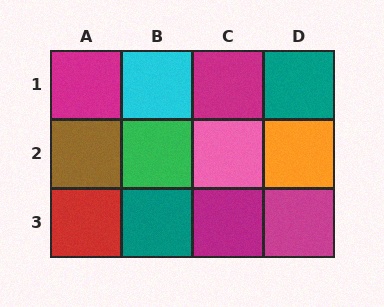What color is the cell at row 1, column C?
Magenta.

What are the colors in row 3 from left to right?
Red, teal, magenta, magenta.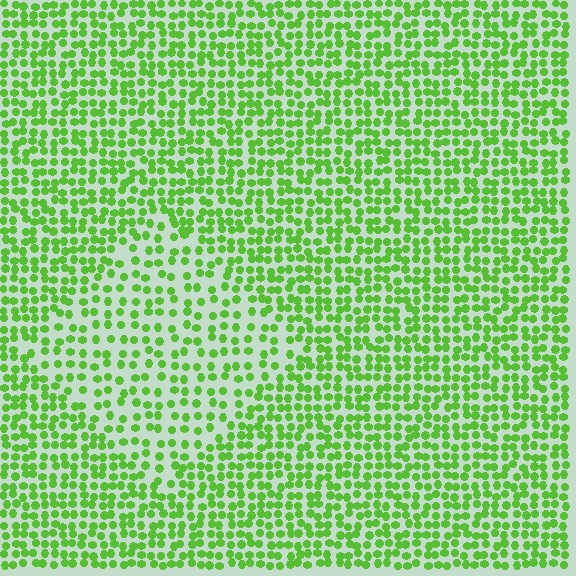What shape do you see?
I see a diamond.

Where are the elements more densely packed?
The elements are more densely packed outside the diamond boundary.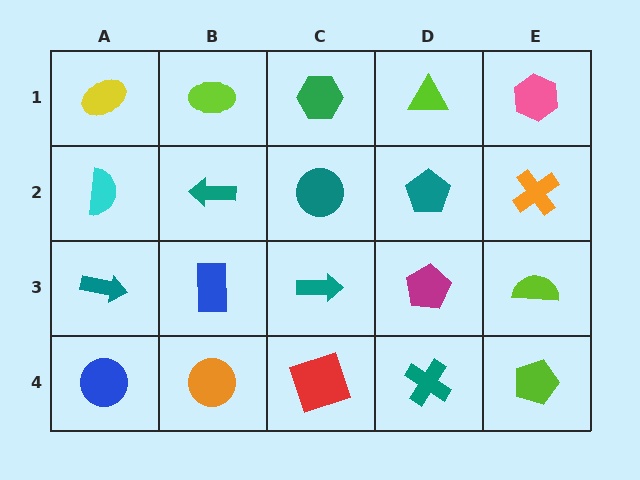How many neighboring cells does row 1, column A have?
2.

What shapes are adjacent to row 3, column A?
A cyan semicircle (row 2, column A), a blue circle (row 4, column A), a blue rectangle (row 3, column B).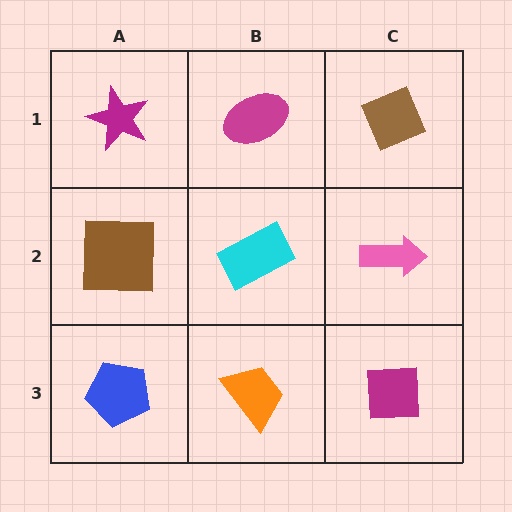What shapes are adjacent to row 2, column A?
A magenta star (row 1, column A), a blue pentagon (row 3, column A), a cyan rectangle (row 2, column B).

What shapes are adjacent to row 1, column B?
A cyan rectangle (row 2, column B), a magenta star (row 1, column A), a brown diamond (row 1, column C).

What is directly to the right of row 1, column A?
A magenta ellipse.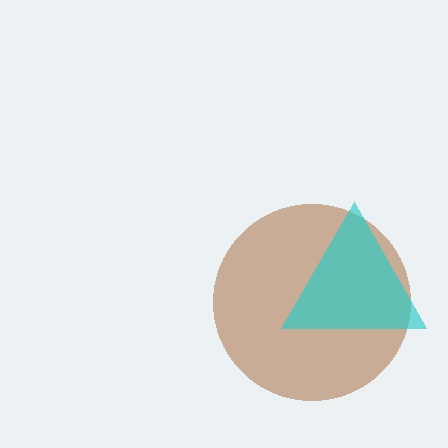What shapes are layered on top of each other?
The layered shapes are: a brown circle, a cyan triangle.